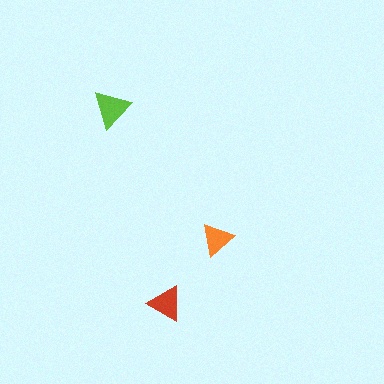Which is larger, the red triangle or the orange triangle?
The red one.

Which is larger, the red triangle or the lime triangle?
The lime one.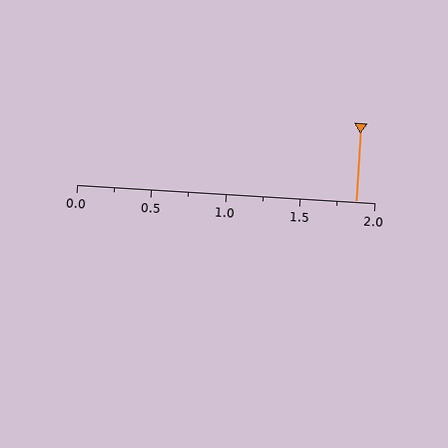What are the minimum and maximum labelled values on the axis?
The axis runs from 0.0 to 2.0.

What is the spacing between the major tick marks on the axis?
The major ticks are spaced 0.5 apart.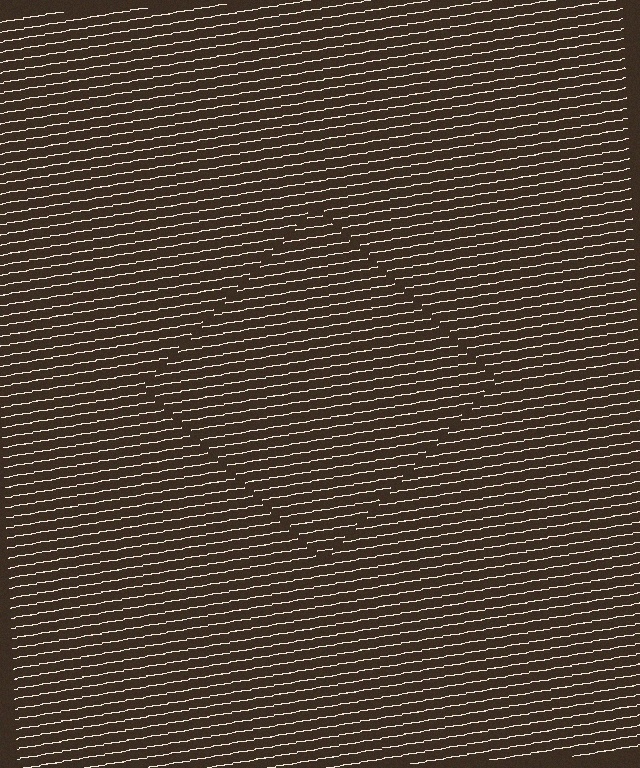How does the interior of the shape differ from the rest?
The interior of the shape contains the same grating, shifted by half a period — the contour is defined by the phase discontinuity where line-ends from the inner and outer gratings abut.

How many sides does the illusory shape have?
4 sides — the line-ends trace a square.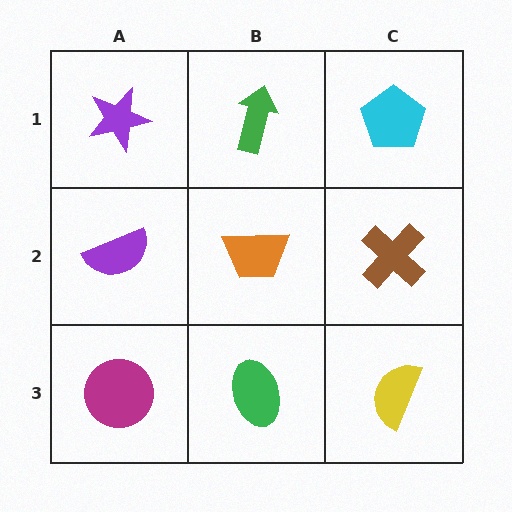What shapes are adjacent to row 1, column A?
A purple semicircle (row 2, column A), a green arrow (row 1, column B).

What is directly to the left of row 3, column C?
A green ellipse.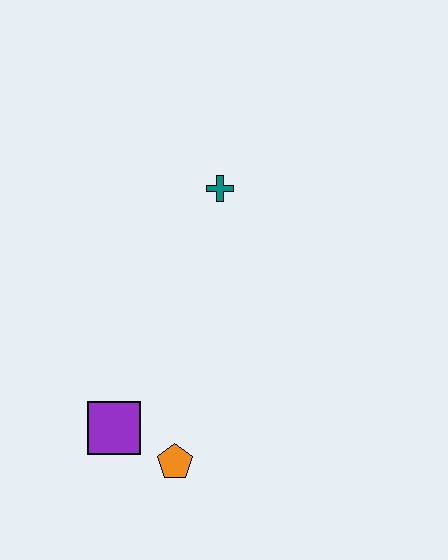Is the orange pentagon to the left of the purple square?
No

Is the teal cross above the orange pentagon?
Yes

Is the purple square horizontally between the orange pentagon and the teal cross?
No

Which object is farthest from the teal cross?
The orange pentagon is farthest from the teal cross.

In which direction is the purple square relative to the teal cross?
The purple square is below the teal cross.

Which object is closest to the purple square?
The orange pentagon is closest to the purple square.